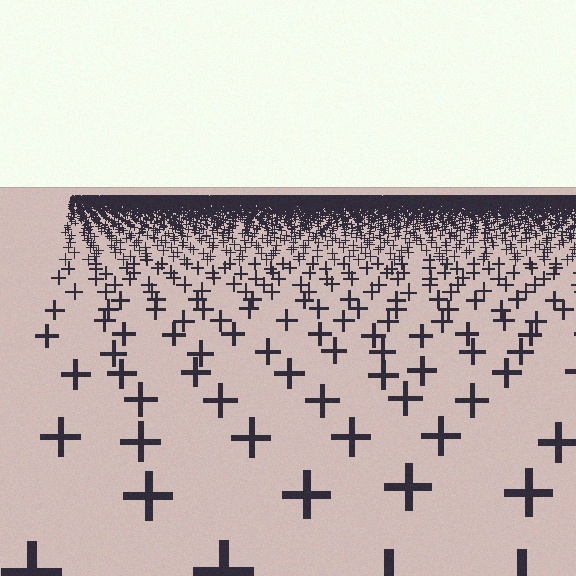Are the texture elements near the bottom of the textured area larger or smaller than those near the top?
Larger. Near the bottom, elements are closer to the viewer and appear at a bigger on-screen size.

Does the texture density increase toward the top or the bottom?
Density increases toward the top.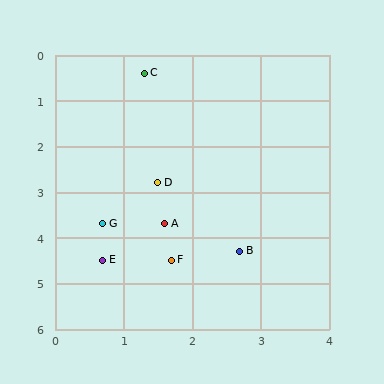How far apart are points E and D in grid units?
Points E and D are about 1.9 grid units apart.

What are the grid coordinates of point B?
Point B is at approximately (2.7, 4.3).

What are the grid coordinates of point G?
Point G is at approximately (0.7, 3.7).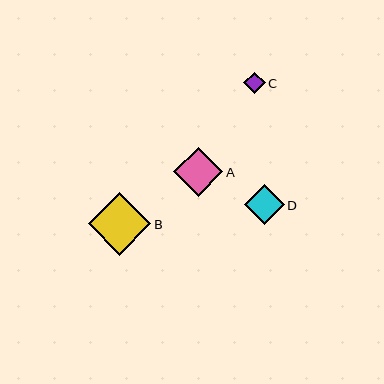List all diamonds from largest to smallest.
From largest to smallest: B, A, D, C.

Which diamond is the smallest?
Diamond C is the smallest with a size of approximately 22 pixels.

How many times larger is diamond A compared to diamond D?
Diamond A is approximately 1.2 times the size of diamond D.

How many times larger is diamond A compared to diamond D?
Diamond A is approximately 1.2 times the size of diamond D.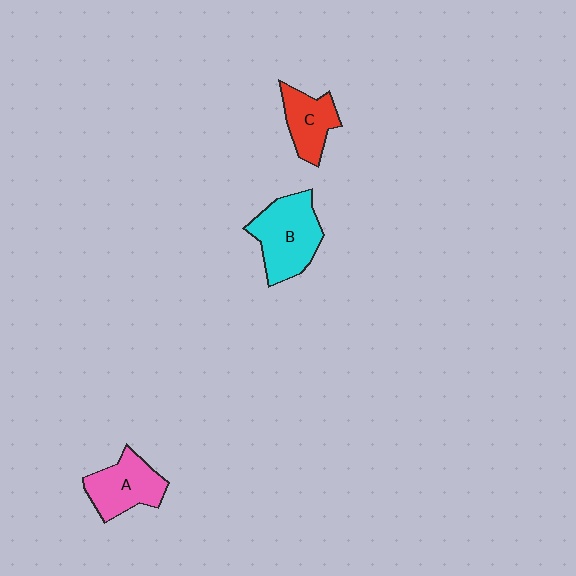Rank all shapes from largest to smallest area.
From largest to smallest: B (cyan), A (pink), C (red).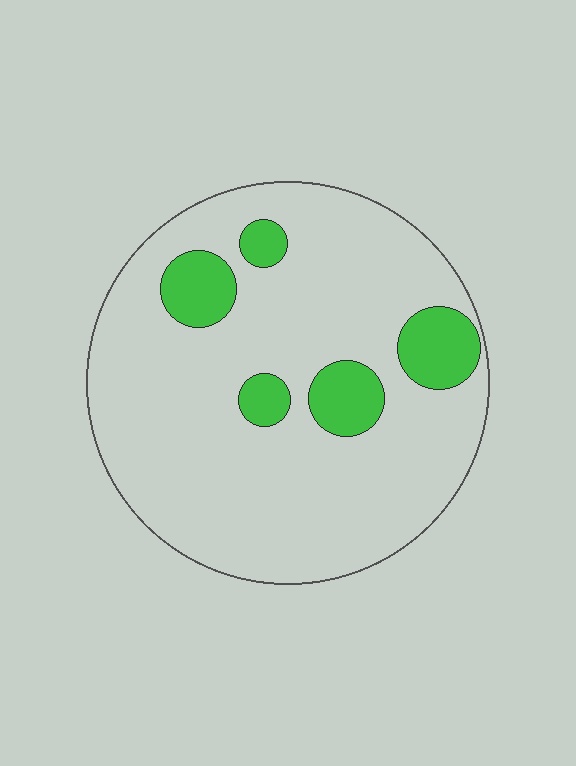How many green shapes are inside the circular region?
5.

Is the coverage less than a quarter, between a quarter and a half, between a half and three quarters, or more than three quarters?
Less than a quarter.